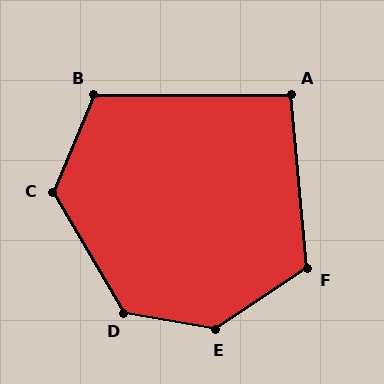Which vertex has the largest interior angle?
E, at approximately 137 degrees.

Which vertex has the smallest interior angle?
A, at approximately 96 degrees.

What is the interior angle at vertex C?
Approximately 127 degrees (obtuse).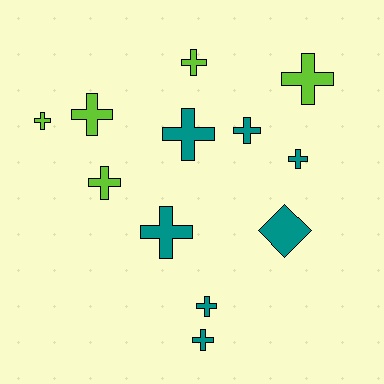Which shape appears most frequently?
Cross, with 11 objects.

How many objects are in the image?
There are 12 objects.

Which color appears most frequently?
Teal, with 7 objects.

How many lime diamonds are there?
There are no lime diamonds.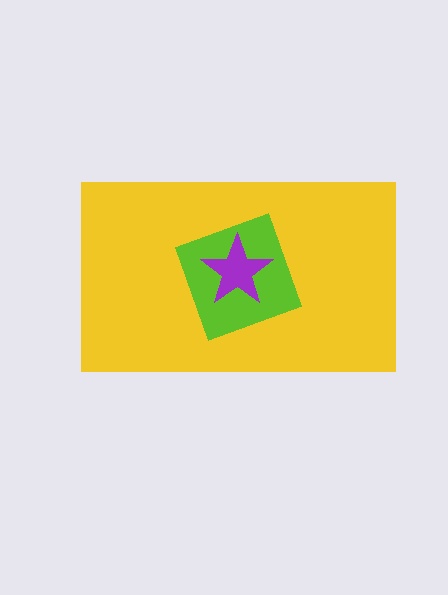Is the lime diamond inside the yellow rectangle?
Yes.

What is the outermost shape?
The yellow rectangle.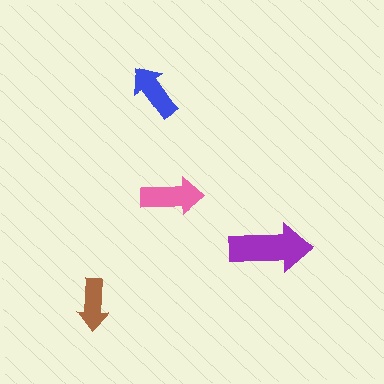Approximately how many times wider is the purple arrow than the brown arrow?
About 1.5 times wider.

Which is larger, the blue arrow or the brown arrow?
The blue one.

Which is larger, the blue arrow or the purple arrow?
The purple one.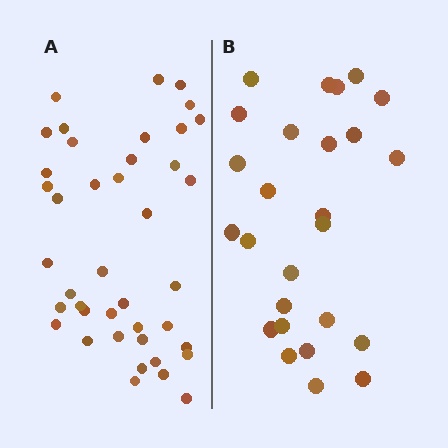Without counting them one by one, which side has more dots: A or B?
Region A (the left region) has more dots.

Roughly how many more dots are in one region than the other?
Region A has approximately 15 more dots than region B.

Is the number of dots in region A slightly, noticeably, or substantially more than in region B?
Region A has substantially more. The ratio is roughly 1.6 to 1.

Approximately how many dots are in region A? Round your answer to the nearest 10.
About 40 dots. (The exact count is 41, which rounds to 40.)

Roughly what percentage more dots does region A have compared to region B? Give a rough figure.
About 60% more.